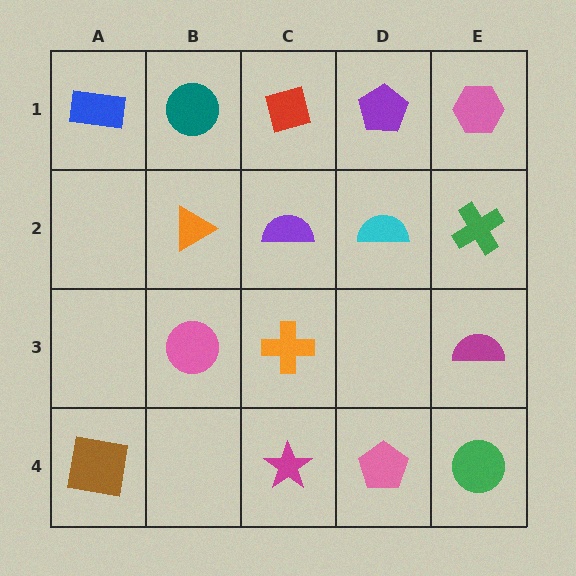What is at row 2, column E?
A green cross.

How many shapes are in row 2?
4 shapes.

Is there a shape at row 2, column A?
No, that cell is empty.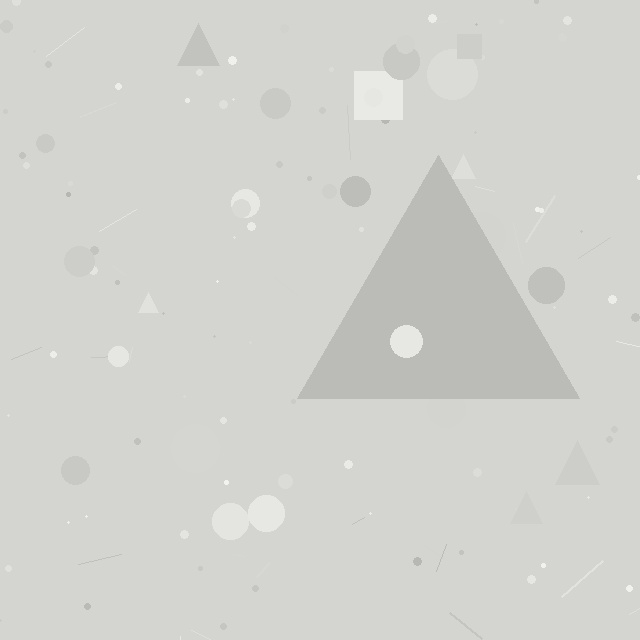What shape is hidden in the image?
A triangle is hidden in the image.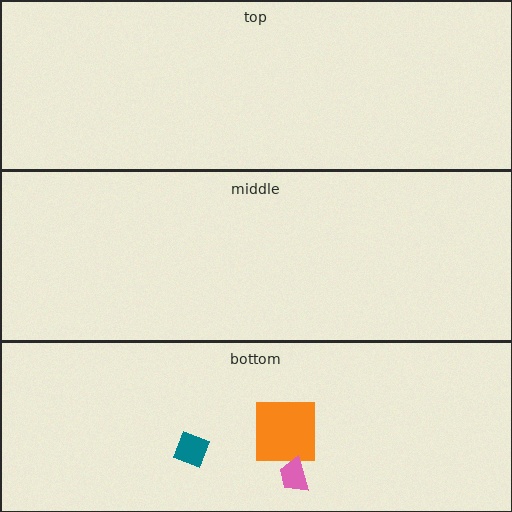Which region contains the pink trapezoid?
The bottom region.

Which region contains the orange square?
The bottom region.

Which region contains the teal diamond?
The bottom region.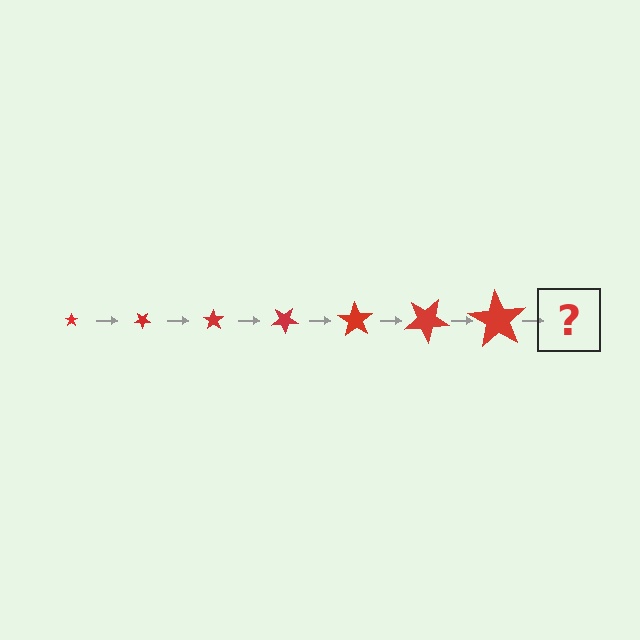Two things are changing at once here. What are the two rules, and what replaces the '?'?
The two rules are that the star grows larger each step and it rotates 35 degrees each step. The '?' should be a star, larger than the previous one and rotated 245 degrees from the start.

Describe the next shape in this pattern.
It should be a star, larger than the previous one and rotated 245 degrees from the start.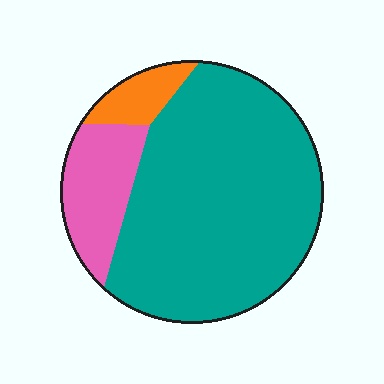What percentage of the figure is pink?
Pink takes up about one sixth (1/6) of the figure.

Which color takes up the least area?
Orange, at roughly 10%.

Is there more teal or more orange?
Teal.